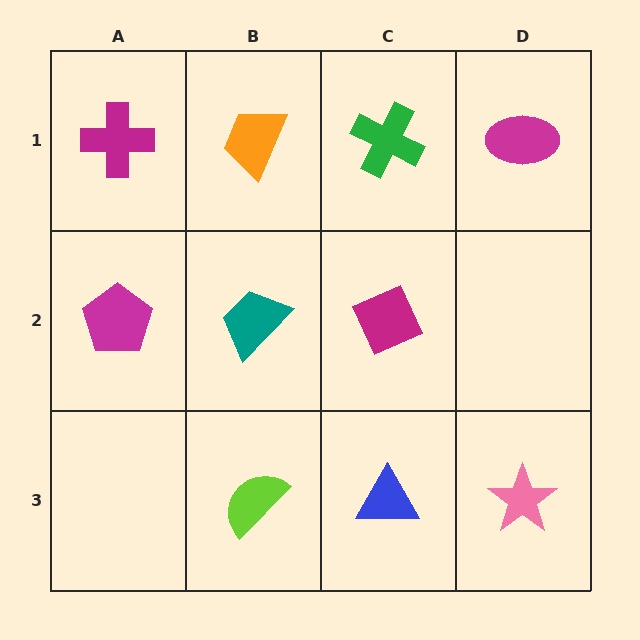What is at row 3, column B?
A lime semicircle.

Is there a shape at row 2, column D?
No, that cell is empty.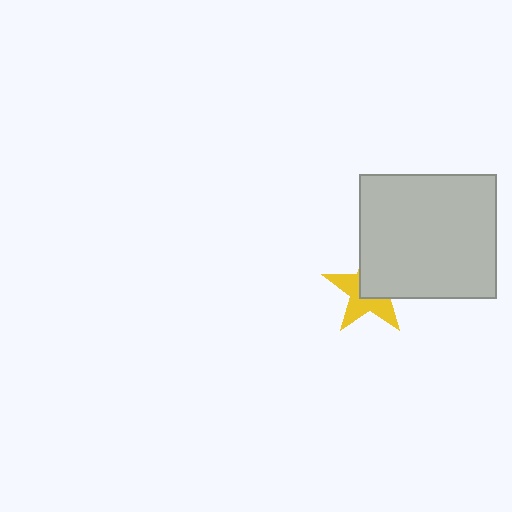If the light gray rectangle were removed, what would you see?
You would see the complete yellow star.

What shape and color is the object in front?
The object in front is a light gray rectangle.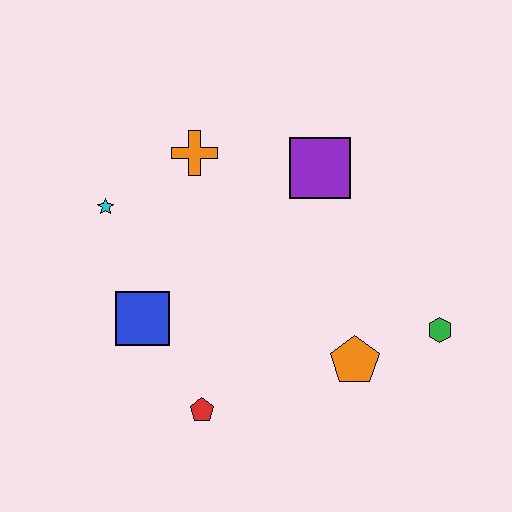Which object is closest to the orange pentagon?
The green hexagon is closest to the orange pentagon.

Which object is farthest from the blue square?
The green hexagon is farthest from the blue square.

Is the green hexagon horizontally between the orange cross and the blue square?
No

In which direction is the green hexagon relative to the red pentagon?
The green hexagon is to the right of the red pentagon.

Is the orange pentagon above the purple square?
No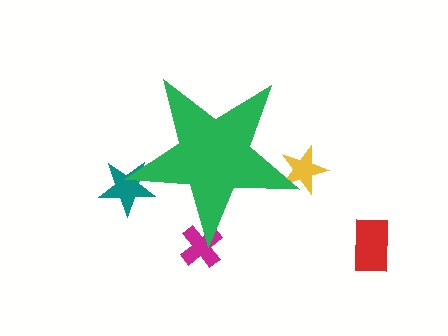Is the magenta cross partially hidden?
Yes, the magenta cross is partially hidden behind the green star.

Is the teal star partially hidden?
Yes, the teal star is partially hidden behind the green star.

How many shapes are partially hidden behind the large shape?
3 shapes are partially hidden.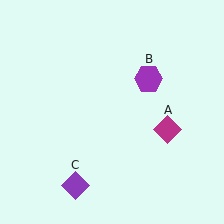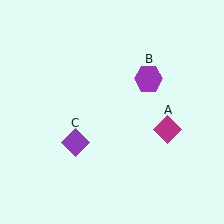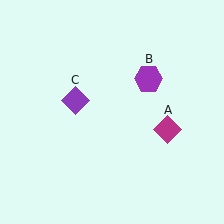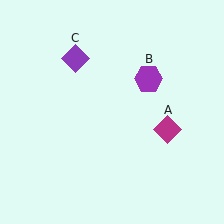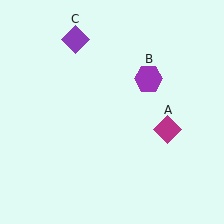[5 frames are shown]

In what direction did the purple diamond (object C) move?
The purple diamond (object C) moved up.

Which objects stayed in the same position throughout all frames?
Magenta diamond (object A) and purple hexagon (object B) remained stationary.